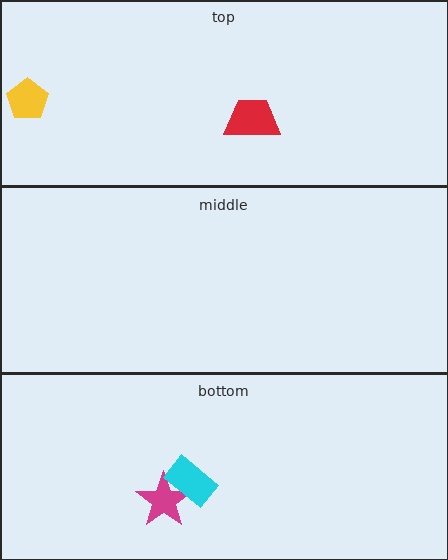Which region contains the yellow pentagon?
The top region.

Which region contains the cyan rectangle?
The bottom region.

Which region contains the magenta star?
The bottom region.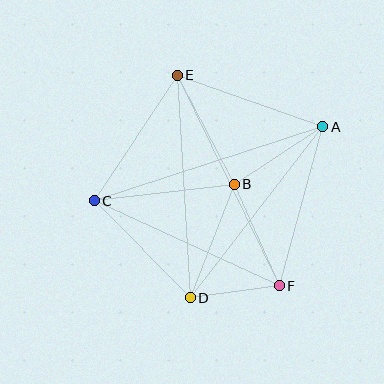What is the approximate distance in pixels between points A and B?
The distance between A and B is approximately 106 pixels.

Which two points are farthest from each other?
Points A and C are farthest from each other.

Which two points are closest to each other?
Points D and F are closest to each other.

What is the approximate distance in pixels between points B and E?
The distance between B and E is approximately 123 pixels.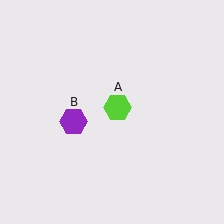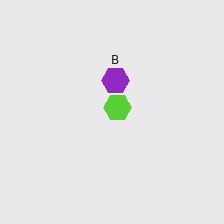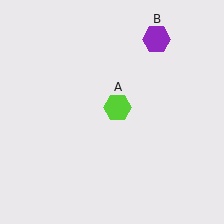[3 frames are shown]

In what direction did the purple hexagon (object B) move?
The purple hexagon (object B) moved up and to the right.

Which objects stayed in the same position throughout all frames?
Lime hexagon (object A) remained stationary.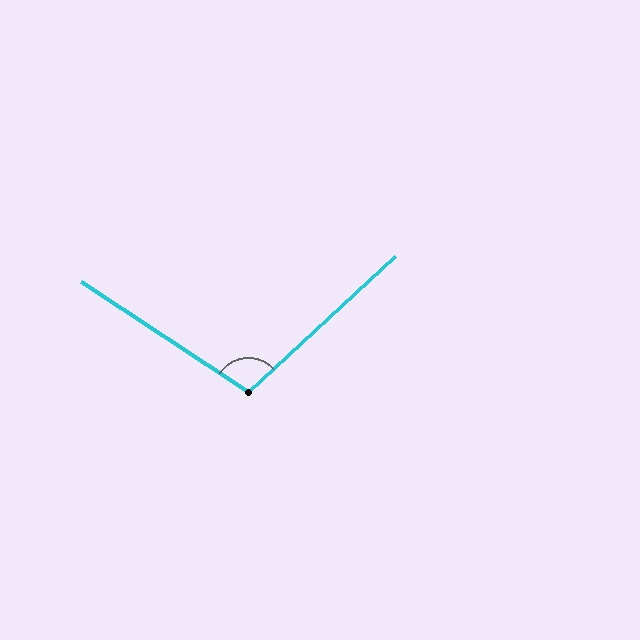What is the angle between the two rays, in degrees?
Approximately 104 degrees.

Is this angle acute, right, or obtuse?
It is obtuse.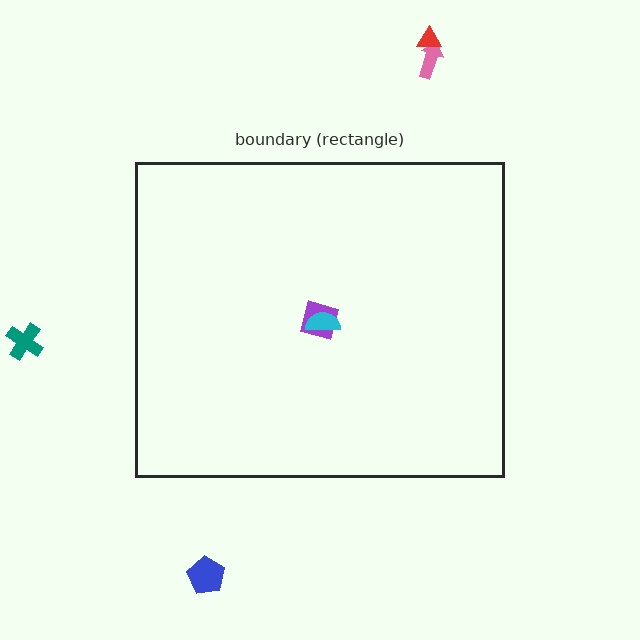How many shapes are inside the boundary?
2 inside, 4 outside.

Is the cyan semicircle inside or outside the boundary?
Inside.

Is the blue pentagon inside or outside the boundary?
Outside.